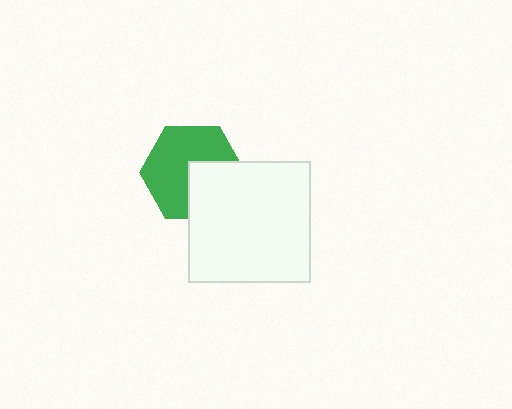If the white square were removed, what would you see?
You would see the complete green hexagon.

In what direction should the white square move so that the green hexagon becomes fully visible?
The white square should move toward the lower-right. That is the shortest direction to clear the overlap and leave the green hexagon fully visible.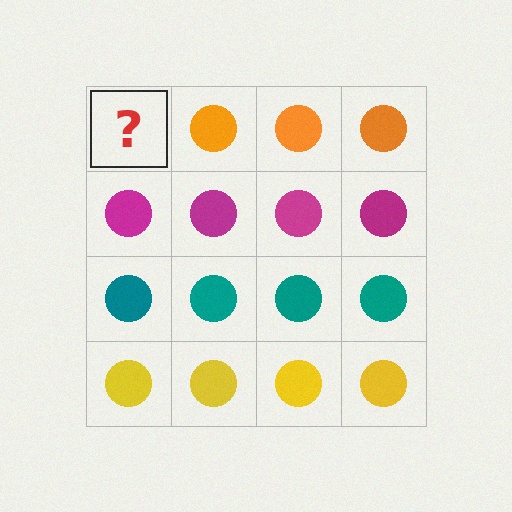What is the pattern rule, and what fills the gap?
The rule is that each row has a consistent color. The gap should be filled with an orange circle.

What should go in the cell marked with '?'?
The missing cell should contain an orange circle.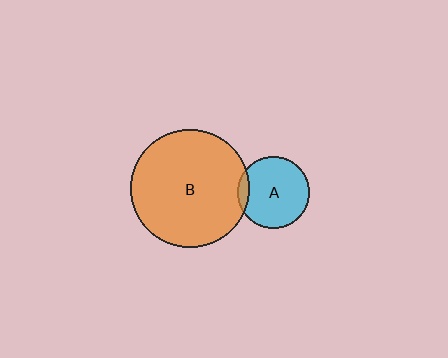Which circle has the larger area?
Circle B (orange).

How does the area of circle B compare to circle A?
Approximately 2.7 times.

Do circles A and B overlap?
Yes.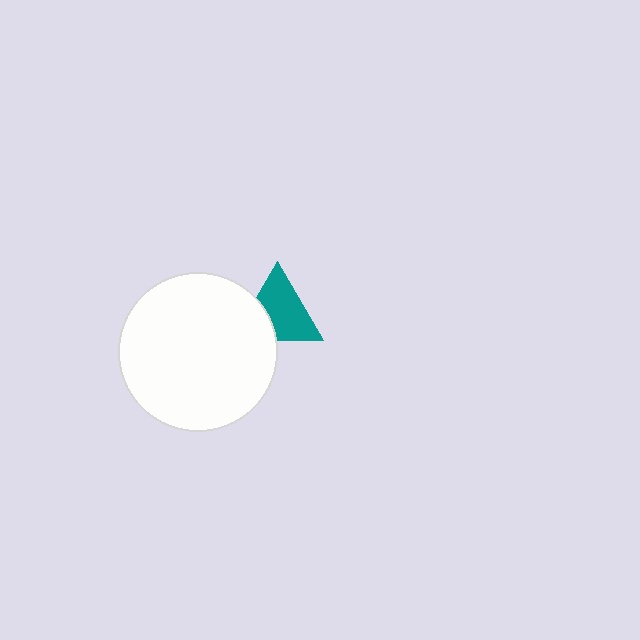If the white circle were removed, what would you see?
You would see the complete teal triangle.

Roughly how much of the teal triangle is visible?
Most of it is visible (roughly 69%).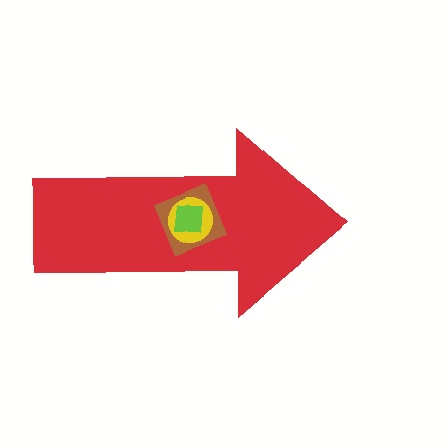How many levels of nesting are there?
4.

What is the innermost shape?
The lime square.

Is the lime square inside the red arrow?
Yes.